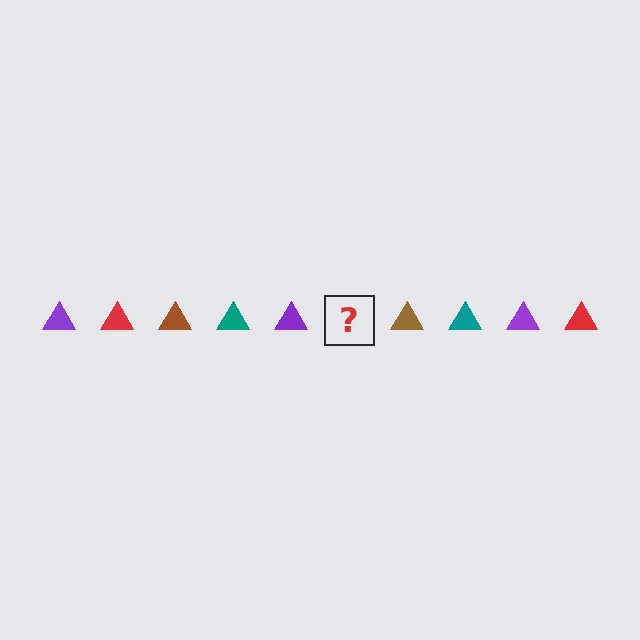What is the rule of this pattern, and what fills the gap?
The rule is that the pattern cycles through purple, red, brown, teal triangles. The gap should be filled with a red triangle.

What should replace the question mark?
The question mark should be replaced with a red triangle.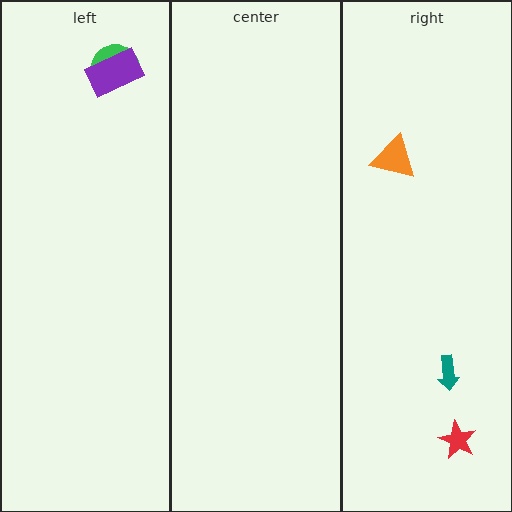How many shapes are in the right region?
3.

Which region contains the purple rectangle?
The left region.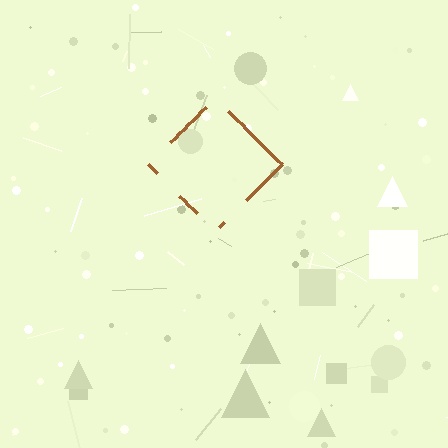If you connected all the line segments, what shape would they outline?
They would outline a diamond.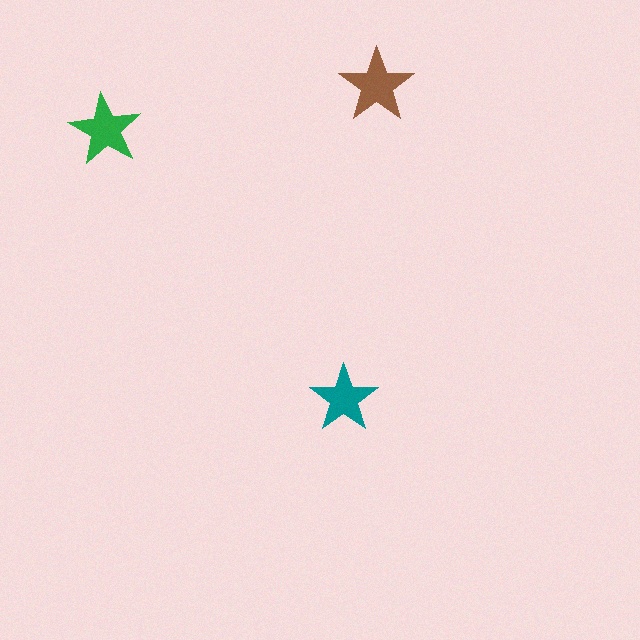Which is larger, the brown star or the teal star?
The brown one.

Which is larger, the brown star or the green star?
The brown one.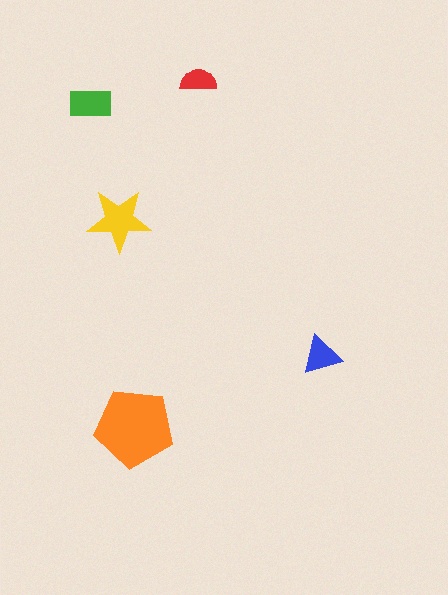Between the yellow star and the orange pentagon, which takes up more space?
The orange pentagon.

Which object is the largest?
The orange pentagon.